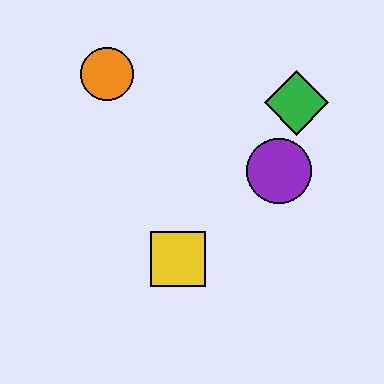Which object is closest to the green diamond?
The purple circle is closest to the green diamond.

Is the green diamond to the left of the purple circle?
No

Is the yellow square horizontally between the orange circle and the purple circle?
Yes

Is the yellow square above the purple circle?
No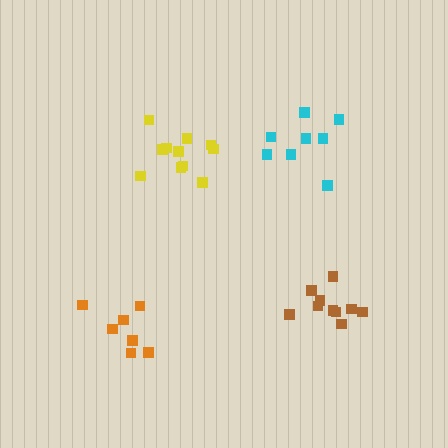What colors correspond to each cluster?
The clusters are colored: yellow, orange, brown, cyan.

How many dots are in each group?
Group 1: 11 dots, Group 2: 7 dots, Group 3: 10 dots, Group 4: 8 dots (36 total).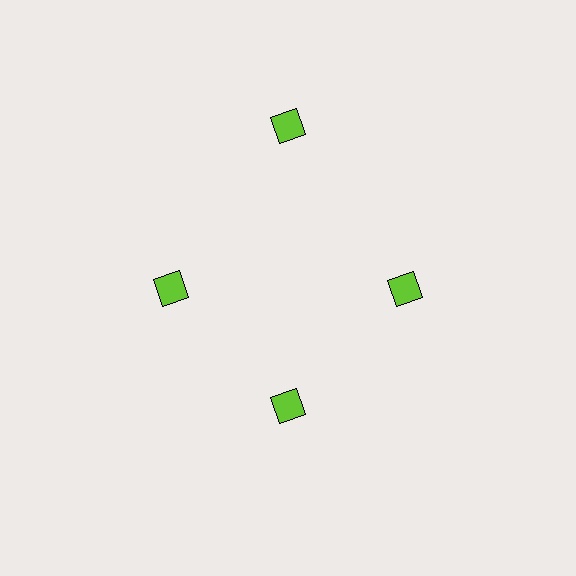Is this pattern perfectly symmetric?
No. The 4 lime diamonds are arranged in a ring, but one element near the 12 o'clock position is pushed outward from the center, breaking the 4-fold rotational symmetry.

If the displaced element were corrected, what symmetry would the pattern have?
It would have 4-fold rotational symmetry — the pattern would map onto itself every 90 degrees.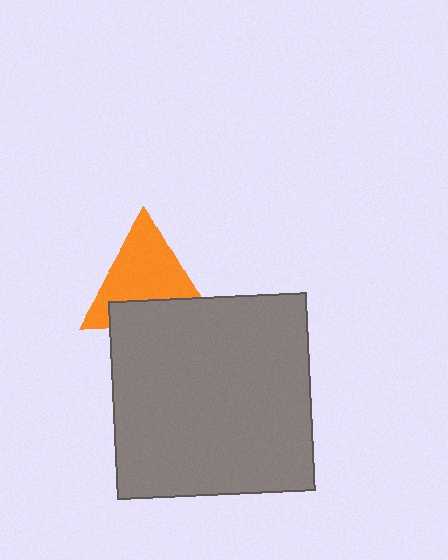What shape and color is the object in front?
The object in front is a gray square.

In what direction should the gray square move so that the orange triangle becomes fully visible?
The gray square should move down. That is the shortest direction to clear the overlap and leave the orange triangle fully visible.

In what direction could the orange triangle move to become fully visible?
The orange triangle could move up. That would shift it out from behind the gray square entirely.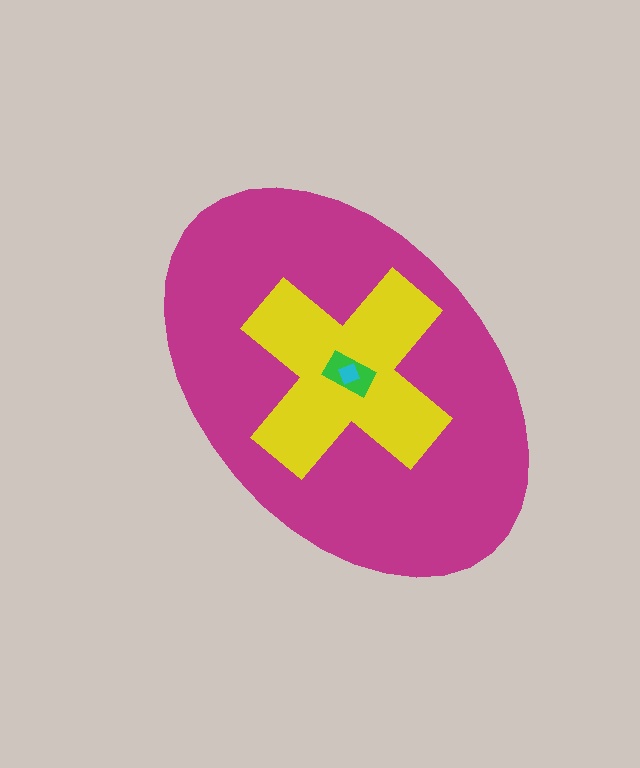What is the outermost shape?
The magenta ellipse.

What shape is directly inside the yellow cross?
The green rectangle.